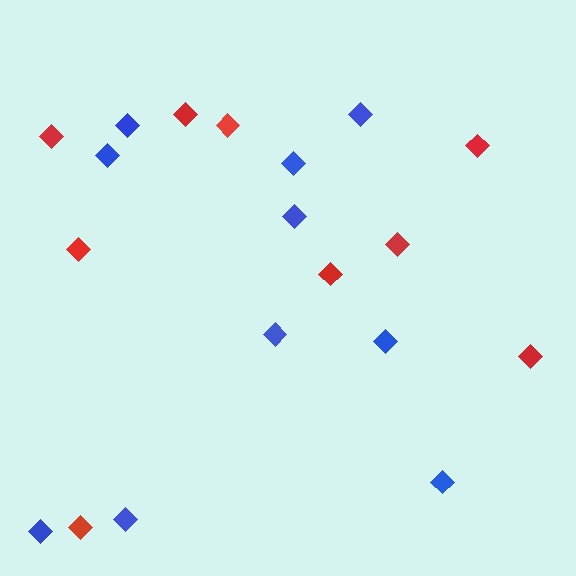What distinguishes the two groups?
There are 2 groups: one group of red diamonds (9) and one group of blue diamonds (10).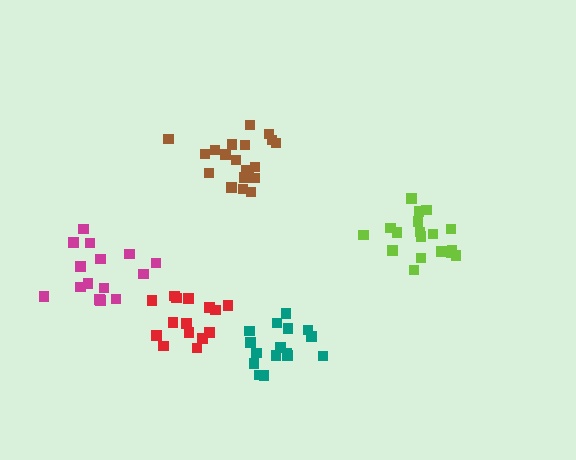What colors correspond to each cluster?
The clusters are colored: red, teal, brown, lime, magenta.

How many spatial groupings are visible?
There are 5 spatial groupings.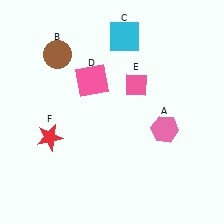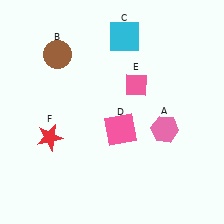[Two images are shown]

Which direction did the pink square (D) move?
The pink square (D) moved down.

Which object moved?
The pink square (D) moved down.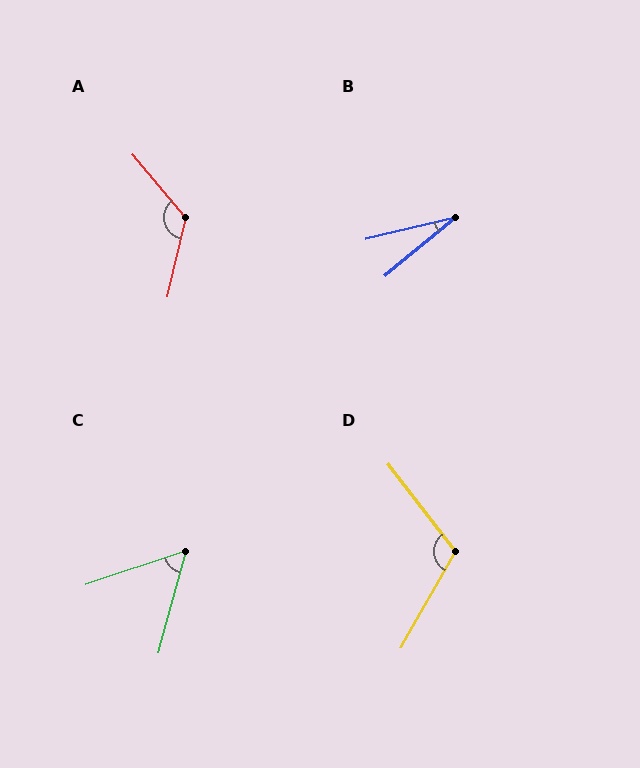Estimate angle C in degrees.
Approximately 56 degrees.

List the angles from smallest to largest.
B (27°), C (56°), D (113°), A (127°).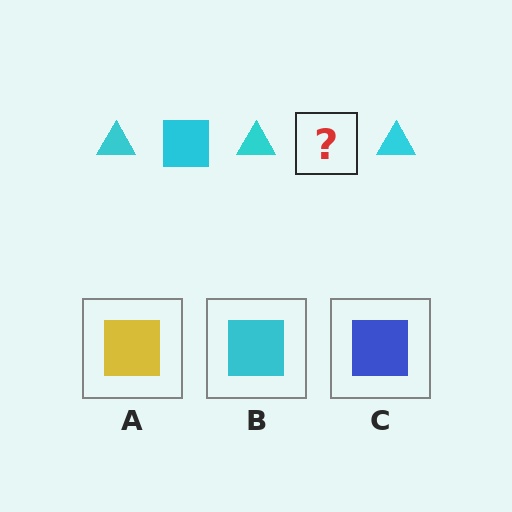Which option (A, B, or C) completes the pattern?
B.